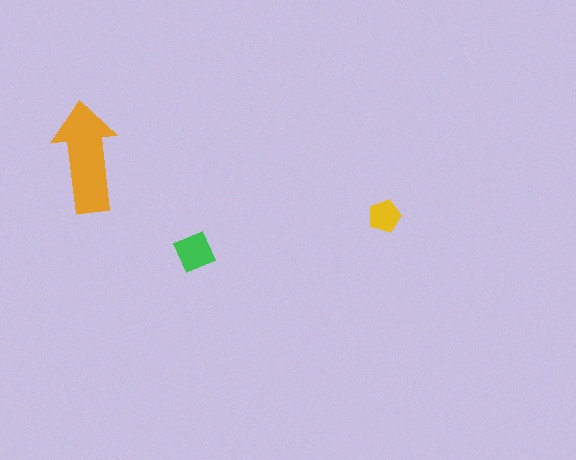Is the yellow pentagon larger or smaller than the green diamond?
Smaller.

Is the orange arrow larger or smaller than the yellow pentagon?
Larger.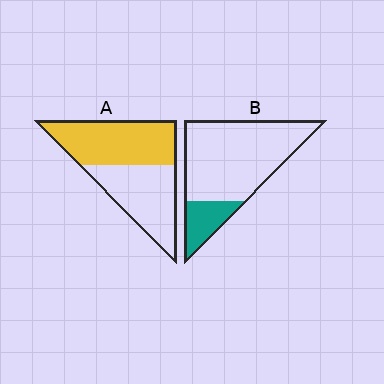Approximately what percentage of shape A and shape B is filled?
A is approximately 55% and B is approximately 20%.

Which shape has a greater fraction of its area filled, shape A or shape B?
Shape A.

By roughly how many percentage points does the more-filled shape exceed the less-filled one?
By roughly 35 percentage points (A over B).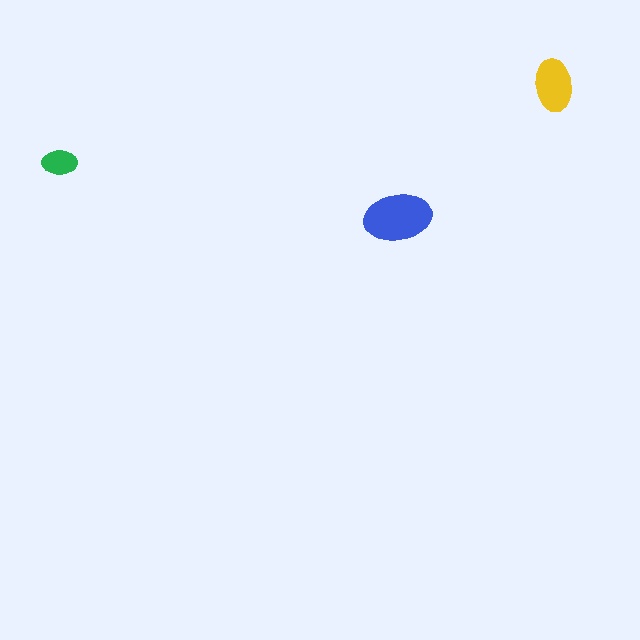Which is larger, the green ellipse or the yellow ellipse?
The yellow one.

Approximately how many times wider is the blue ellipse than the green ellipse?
About 2 times wider.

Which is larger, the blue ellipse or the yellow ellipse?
The blue one.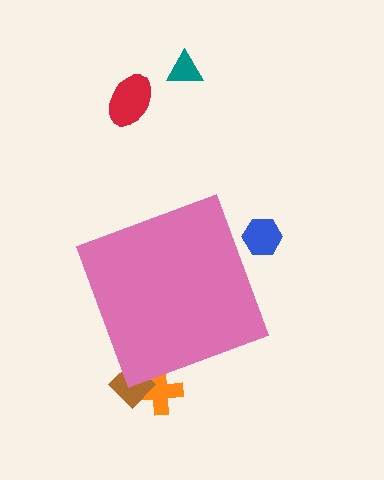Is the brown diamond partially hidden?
Yes, the brown diamond is partially hidden behind the pink diamond.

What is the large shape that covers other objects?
A pink diamond.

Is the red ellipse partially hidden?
No, the red ellipse is fully visible.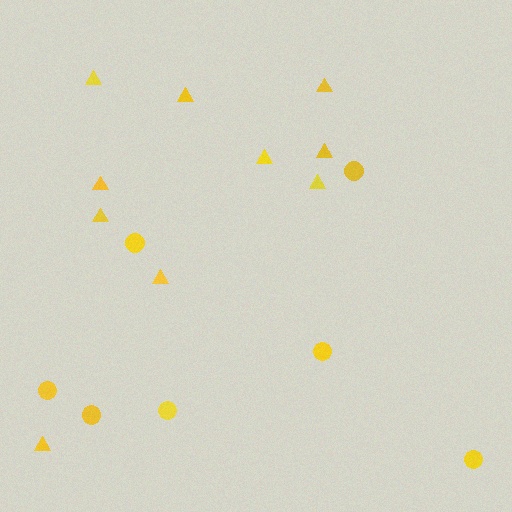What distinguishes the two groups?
There are 2 groups: one group of triangles (10) and one group of circles (7).